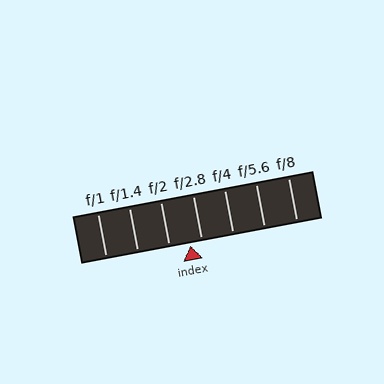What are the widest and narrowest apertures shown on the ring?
The widest aperture shown is f/1 and the narrowest is f/8.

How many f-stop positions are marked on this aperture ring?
There are 7 f-stop positions marked.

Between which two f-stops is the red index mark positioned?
The index mark is between f/2 and f/2.8.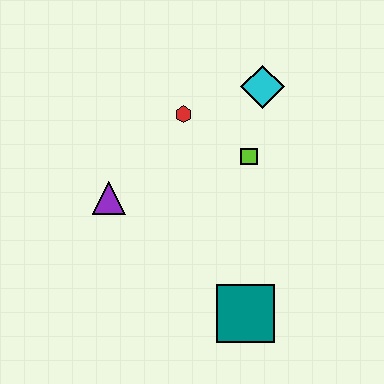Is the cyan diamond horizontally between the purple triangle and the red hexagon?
No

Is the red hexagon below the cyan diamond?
Yes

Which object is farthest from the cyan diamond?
The teal square is farthest from the cyan diamond.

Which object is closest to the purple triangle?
The red hexagon is closest to the purple triangle.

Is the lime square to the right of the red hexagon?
Yes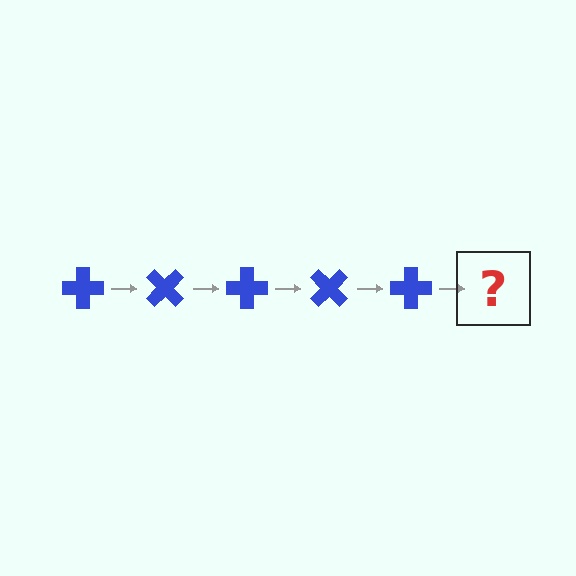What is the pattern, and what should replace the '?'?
The pattern is that the cross rotates 45 degrees each step. The '?' should be a blue cross rotated 225 degrees.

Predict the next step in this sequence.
The next step is a blue cross rotated 225 degrees.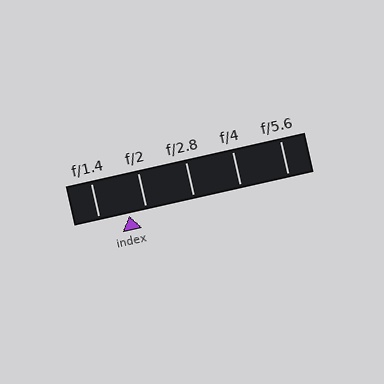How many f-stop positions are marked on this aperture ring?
There are 5 f-stop positions marked.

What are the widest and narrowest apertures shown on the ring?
The widest aperture shown is f/1.4 and the narrowest is f/5.6.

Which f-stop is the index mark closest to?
The index mark is closest to f/2.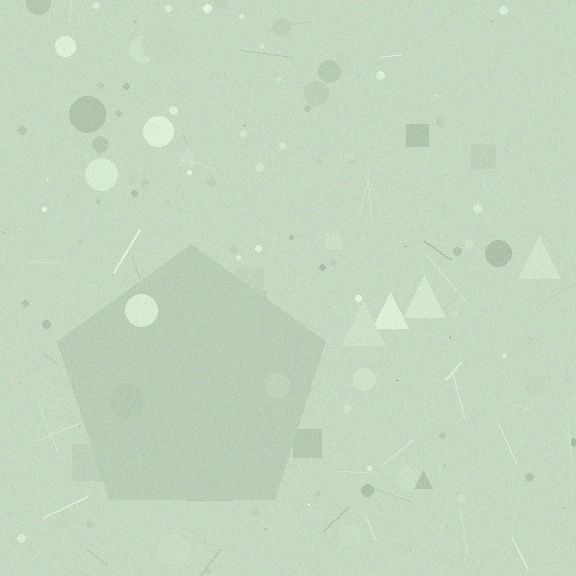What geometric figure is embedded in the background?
A pentagon is embedded in the background.